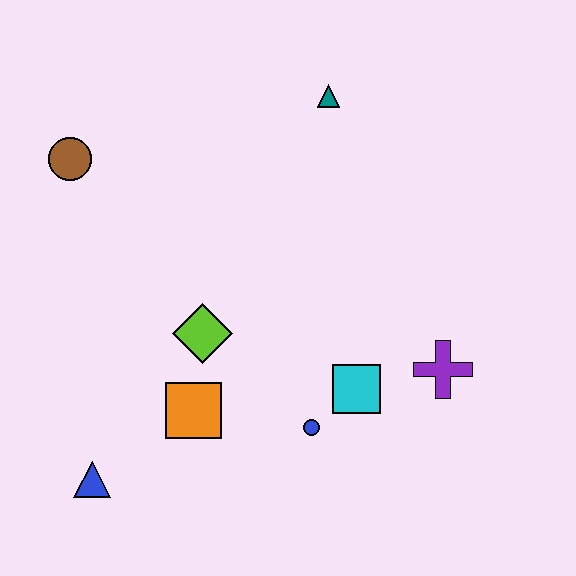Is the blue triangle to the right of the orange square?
No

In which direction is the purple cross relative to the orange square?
The purple cross is to the right of the orange square.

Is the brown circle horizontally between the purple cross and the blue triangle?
No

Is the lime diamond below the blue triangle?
No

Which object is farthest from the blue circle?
The brown circle is farthest from the blue circle.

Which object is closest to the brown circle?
The lime diamond is closest to the brown circle.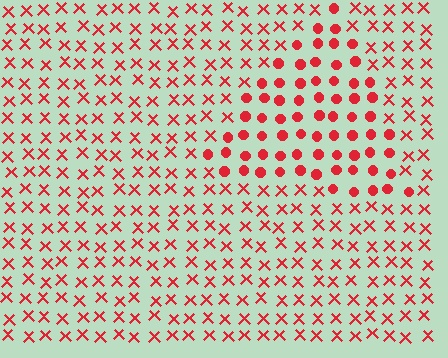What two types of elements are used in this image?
The image uses circles inside the triangle region and X marks outside it.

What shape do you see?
I see a triangle.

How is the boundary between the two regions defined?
The boundary is defined by a change in element shape: circles inside vs. X marks outside. All elements share the same color and spacing.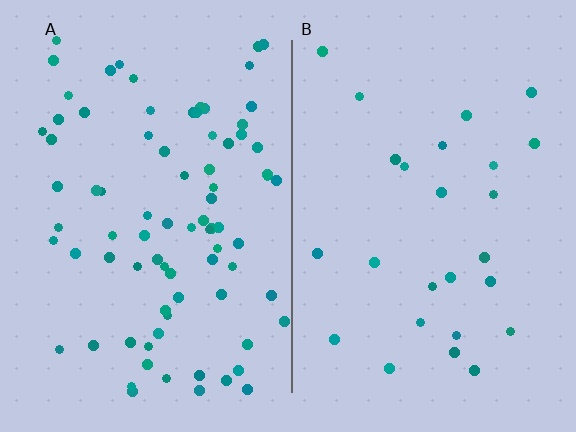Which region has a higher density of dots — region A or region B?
A (the left).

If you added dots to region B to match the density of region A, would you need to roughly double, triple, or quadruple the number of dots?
Approximately triple.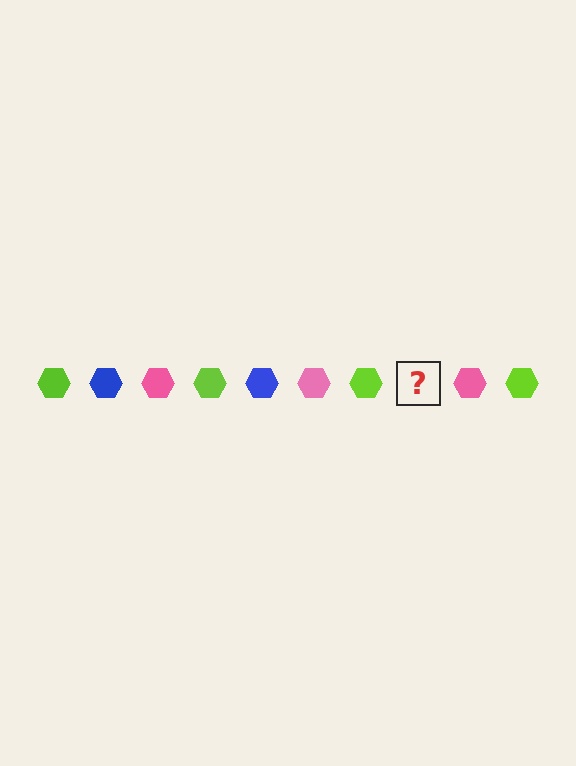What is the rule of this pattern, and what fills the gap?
The rule is that the pattern cycles through lime, blue, pink hexagons. The gap should be filled with a blue hexagon.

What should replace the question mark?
The question mark should be replaced with a blue hexagon.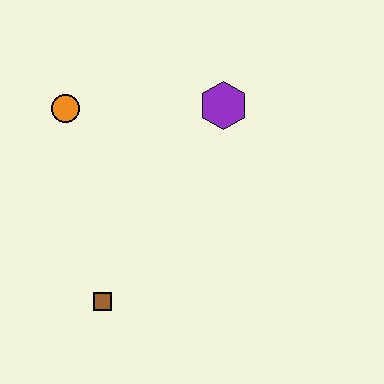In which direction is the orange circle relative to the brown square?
The orange circle is above the brown square.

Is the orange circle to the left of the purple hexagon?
Yes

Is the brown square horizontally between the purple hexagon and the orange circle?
Yes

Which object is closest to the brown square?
The orange circle is closest to the brown square.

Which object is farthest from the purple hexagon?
The brown square is farthest from the purple hexagon.